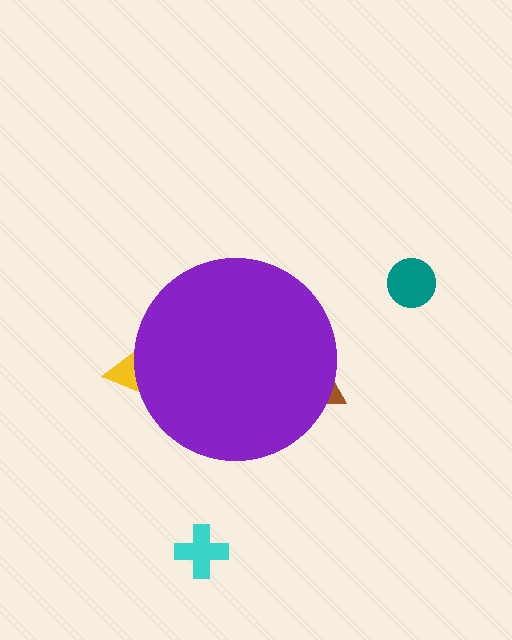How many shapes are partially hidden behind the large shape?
2 shapes are partially hidden.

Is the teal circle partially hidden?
No, the teal circle is fully visible.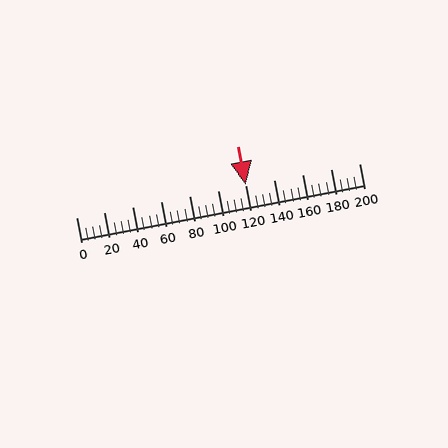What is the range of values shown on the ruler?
The ruler shows values from 0 to 200.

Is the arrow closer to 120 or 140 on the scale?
The arrow is closer to 120.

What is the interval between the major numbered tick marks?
The major tick marks are spaced 20 units apart.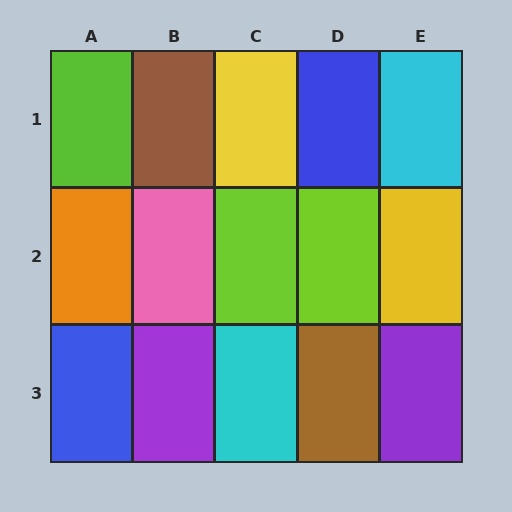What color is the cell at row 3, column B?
Purple.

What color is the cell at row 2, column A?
Orange.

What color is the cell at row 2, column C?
Lime.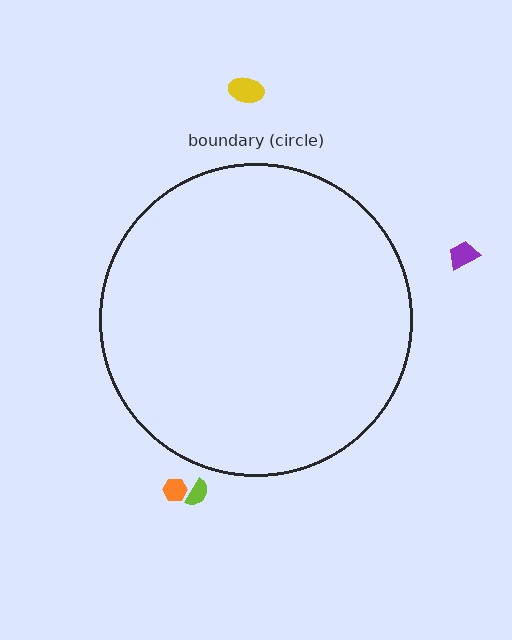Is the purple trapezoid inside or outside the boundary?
Outside.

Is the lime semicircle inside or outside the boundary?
Outside.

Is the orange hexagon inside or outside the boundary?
Outside.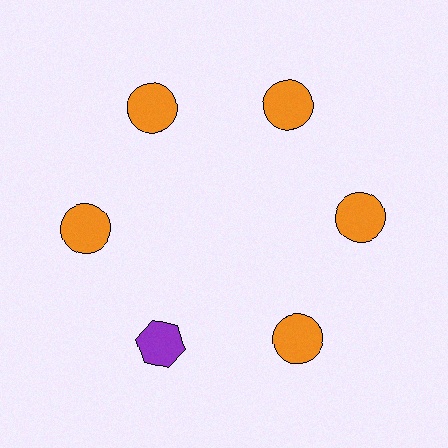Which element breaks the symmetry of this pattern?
The purple hexagon at roughly the 7 o'clock position breaks the symmetry. All other shapes are orange circles.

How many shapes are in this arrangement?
There are 6 shapes arranged in a ring pattern.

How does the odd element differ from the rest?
It differs in both color (purple instead of orange) and shape (hexagon instead of circle).